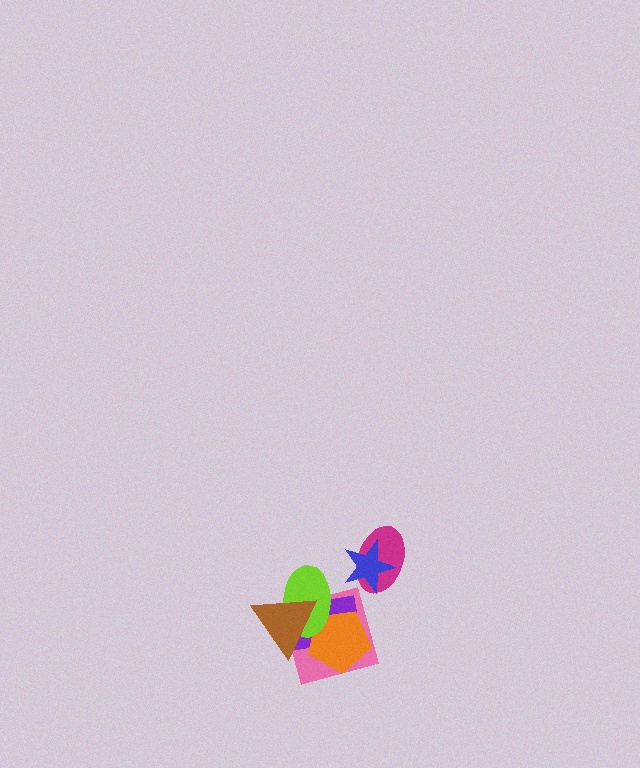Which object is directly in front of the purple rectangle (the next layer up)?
The orange pentagon is directly in front of the purple rectangle.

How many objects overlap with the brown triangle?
4 objects overlap with the brown triangle.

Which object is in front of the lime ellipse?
The brown triangle is in front of the lime ellipse.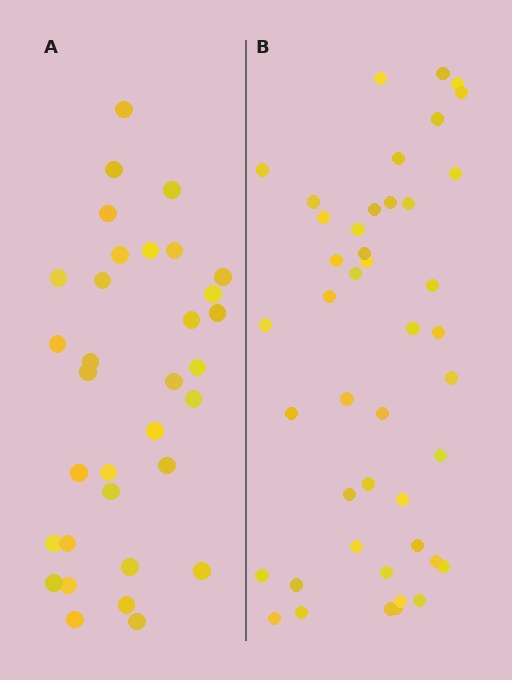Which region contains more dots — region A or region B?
Region B (the right region) has more dots.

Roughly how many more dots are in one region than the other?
Region B has roughly 12 or so more dots than region A.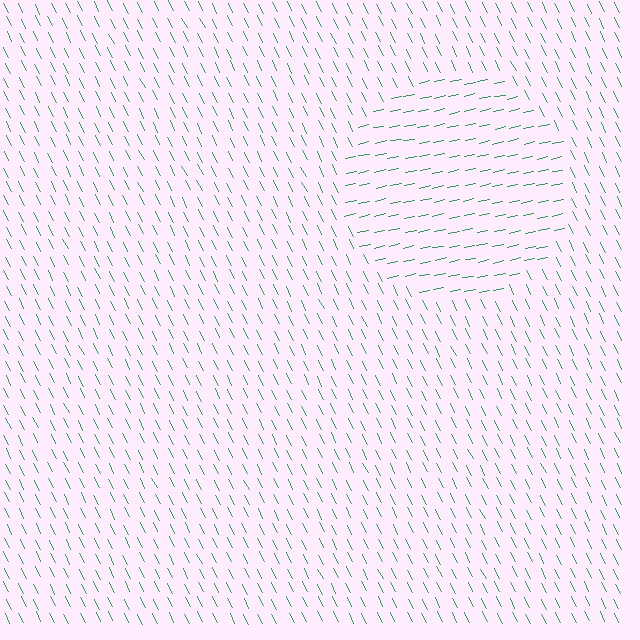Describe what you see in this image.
The image is filled with small green line segments. A circle region in the image has lines oriented differently from the surrounding lines, creating a visible texture boundary.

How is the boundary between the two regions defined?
The boundary is defined purely by a change in line orientation (approximately 75 degrees difference). All lines are the same color and thickness.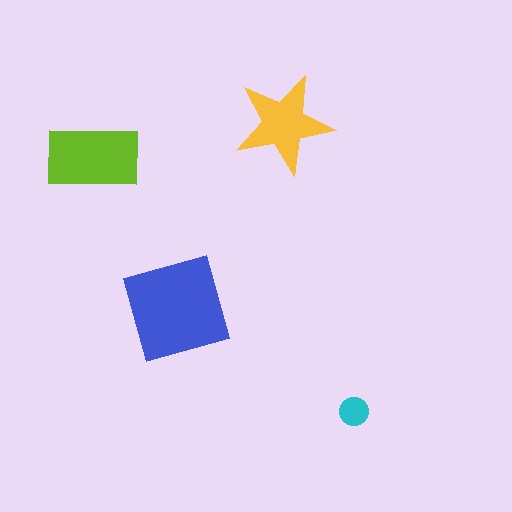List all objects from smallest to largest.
The cyan circle, the yellow star, the lime rectangle, the blue square.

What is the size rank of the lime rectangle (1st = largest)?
2nd.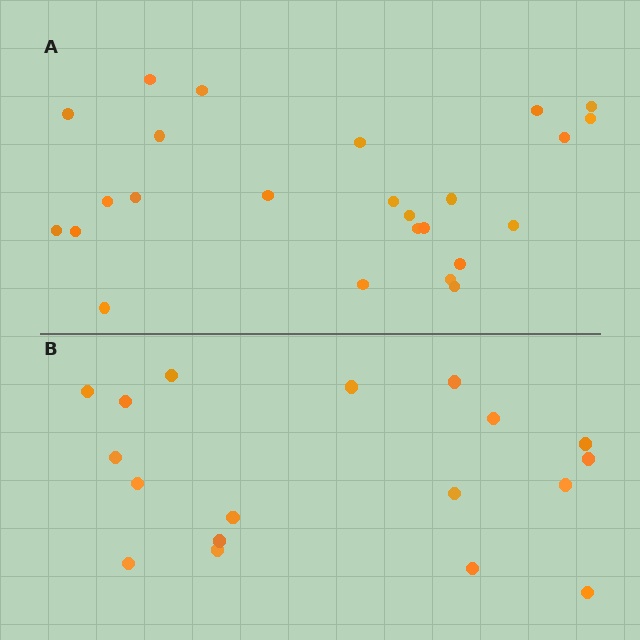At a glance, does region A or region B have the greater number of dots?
Region A (the top region) has more dots.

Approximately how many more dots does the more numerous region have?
Region A has roughly 8 or so more dots than region B.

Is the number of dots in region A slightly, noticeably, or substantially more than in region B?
Region A has noticeably more, but not dramatically so. The ratio is roughly 1.4 to 1.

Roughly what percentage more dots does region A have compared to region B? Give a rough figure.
About 40% more.